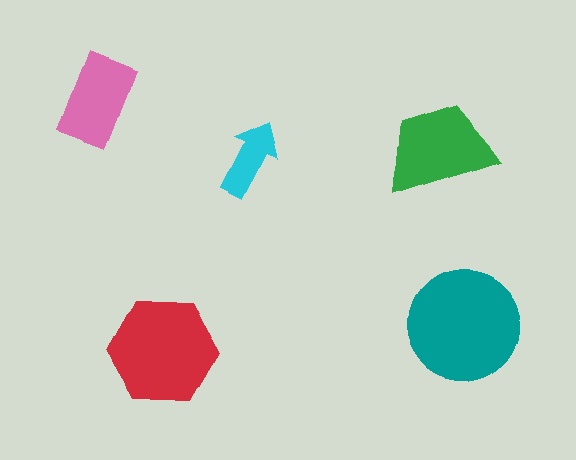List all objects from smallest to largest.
The cyan arrow, the pink rectangle, the green trapezoid, the red hexagon, the teal circle.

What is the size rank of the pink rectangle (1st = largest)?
4th.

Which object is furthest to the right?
The teal circle is rightmost.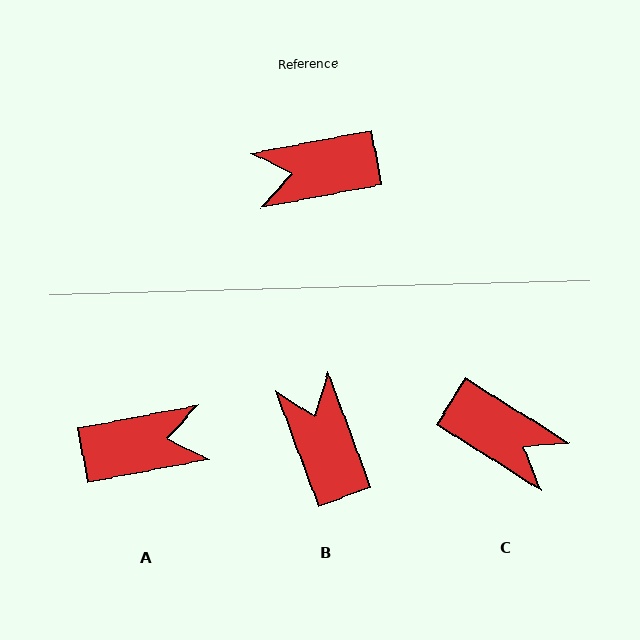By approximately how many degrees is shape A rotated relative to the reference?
Approximately 180 degrees clockwise.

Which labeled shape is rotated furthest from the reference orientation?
A, about 180 degrees away.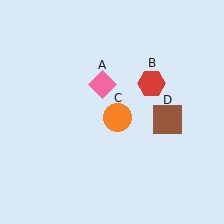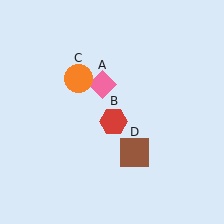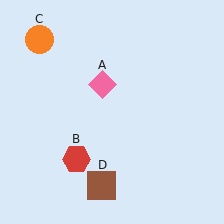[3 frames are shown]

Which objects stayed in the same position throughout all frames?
Pink diamond (object A) remained stationary.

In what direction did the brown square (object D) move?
The brown square (object D) moved down and to the left.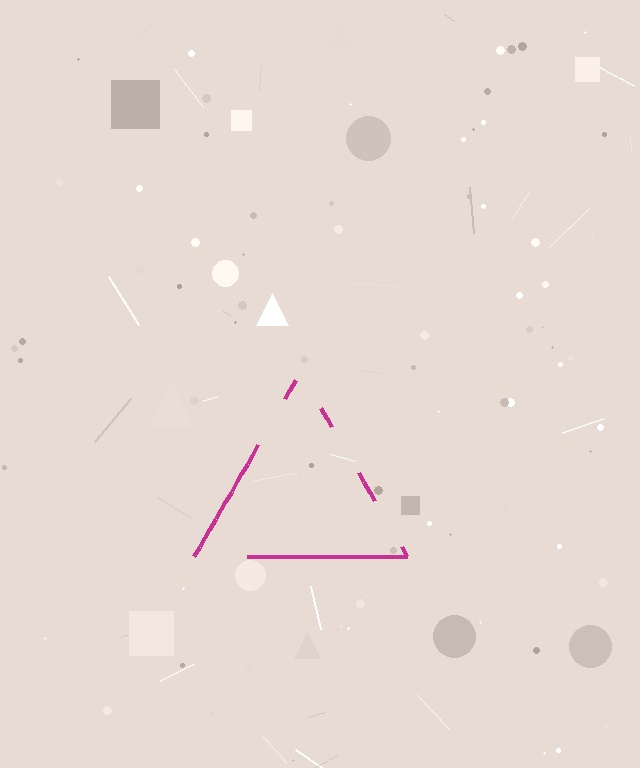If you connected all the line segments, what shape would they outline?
They would outline a triangle.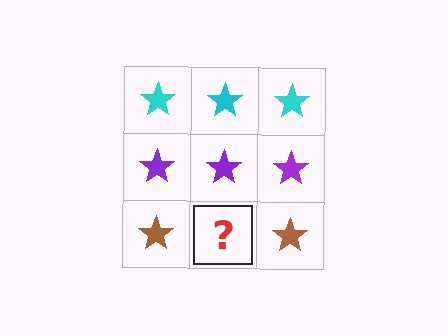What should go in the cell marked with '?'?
The missing cell should contain a brown star.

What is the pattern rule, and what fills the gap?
The rule is that each row has a consistent color. The gap should be filled with a brown star.